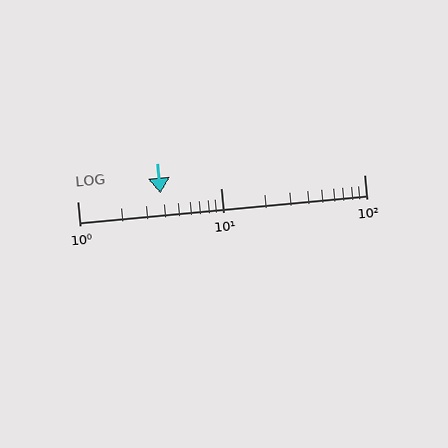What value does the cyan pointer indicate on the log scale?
The pointer indicates approximately 3.8.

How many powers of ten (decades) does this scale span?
The scale spans 2 decades, from 1 to 100.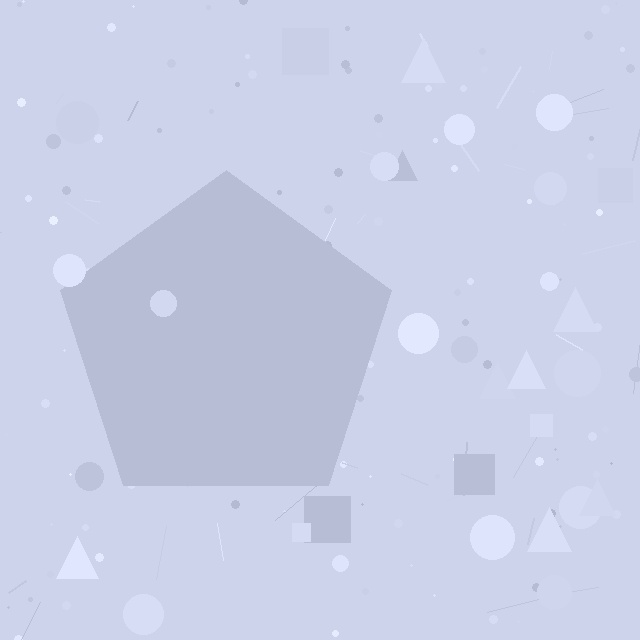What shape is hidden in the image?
A pentagon is hidden in the image.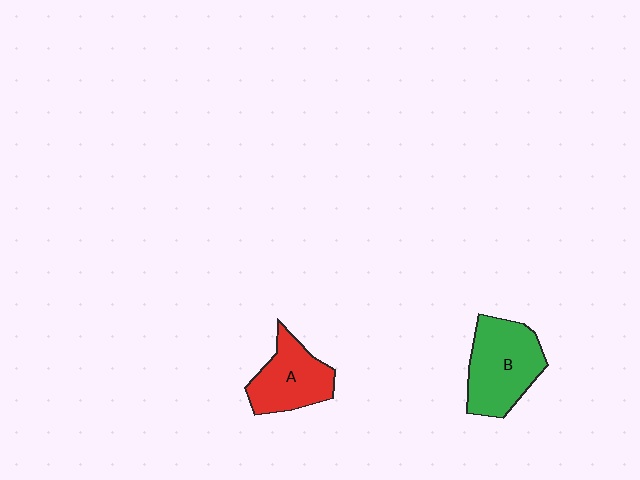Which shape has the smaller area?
Shape A (red).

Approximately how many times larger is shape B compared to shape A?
Approximately 1.3 times.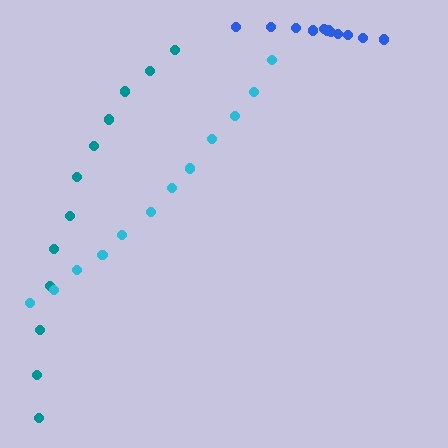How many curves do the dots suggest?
There are 3 distinct paths.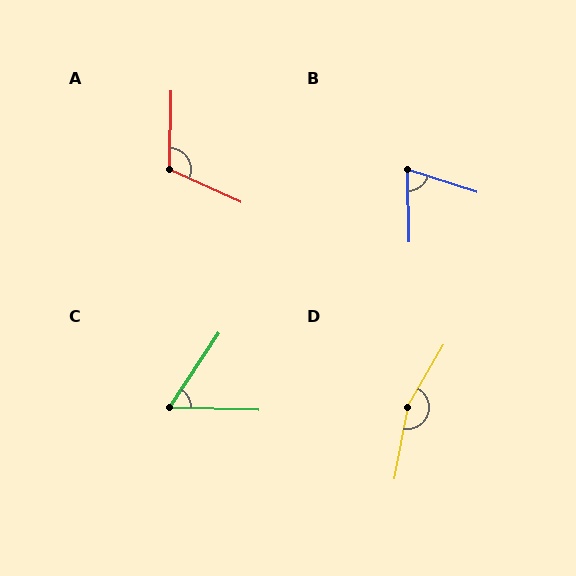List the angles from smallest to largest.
C (58°), B (71°), A (114°), D (161°).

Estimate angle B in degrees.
Approximately 71 degrees.